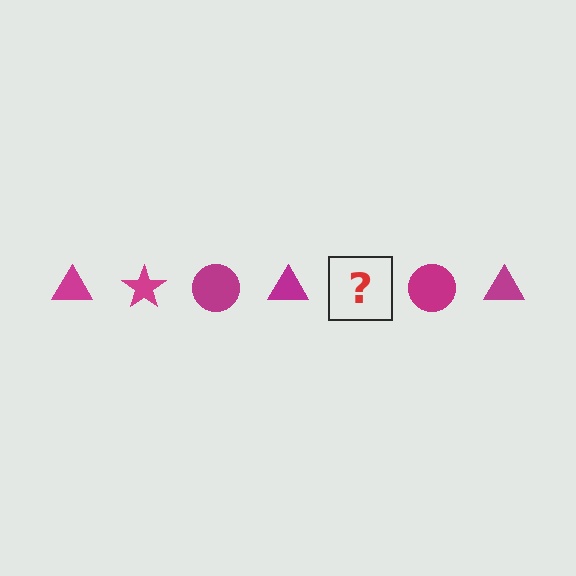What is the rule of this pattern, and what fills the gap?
The rule is that the pattern cycles through triangle, star, circle shapes in magenta. The gap should be filled with a magenta star.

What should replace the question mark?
The question mark should be replaced with a magenta star.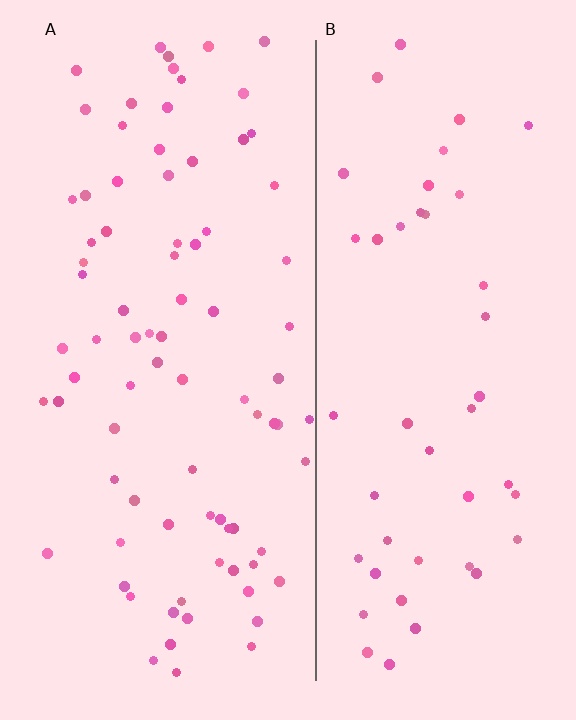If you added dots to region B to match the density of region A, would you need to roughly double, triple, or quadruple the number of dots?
Approximately double.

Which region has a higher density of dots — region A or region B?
A (the left).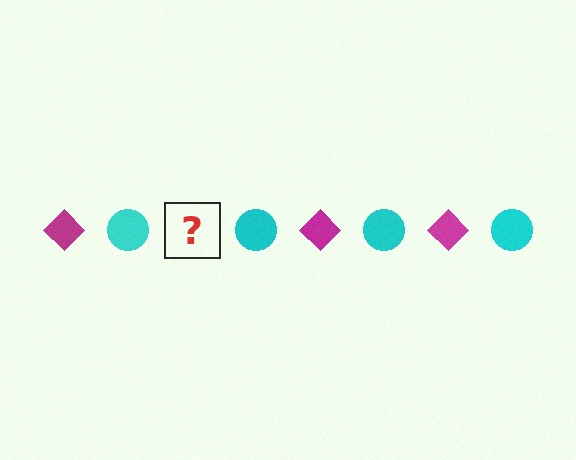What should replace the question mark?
The question mark should be replaced with a magenta diamond.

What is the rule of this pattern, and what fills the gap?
The rule is that the pattern alternates between magenta diamond and cyan circle. The gap should be filled with a magenta diamond.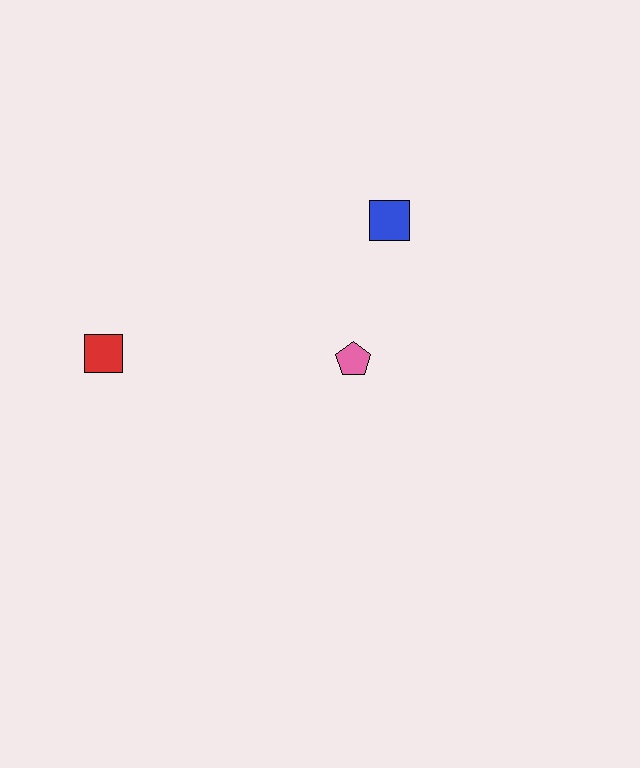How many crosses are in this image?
There are no crosses.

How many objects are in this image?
There are 3 objects.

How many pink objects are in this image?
There is 1 pink object.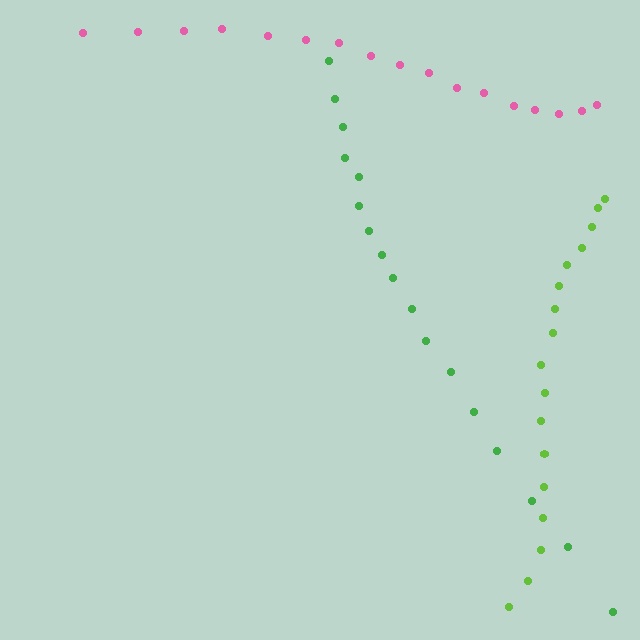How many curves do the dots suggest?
There are 3 distinct paths.